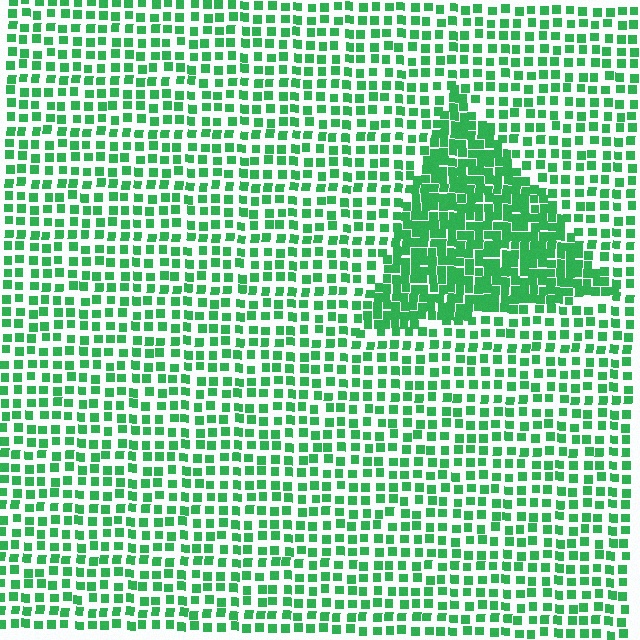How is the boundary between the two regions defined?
The boundary is defined by a change in element density (approximately 2.0x ratio). All elements are the same color, size, and shape.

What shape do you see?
I see a triangle.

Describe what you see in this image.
The image contains small green elements arranged at two different densities. A triangle-shaped region is visible where the elements are more densely packed than the surrounding area.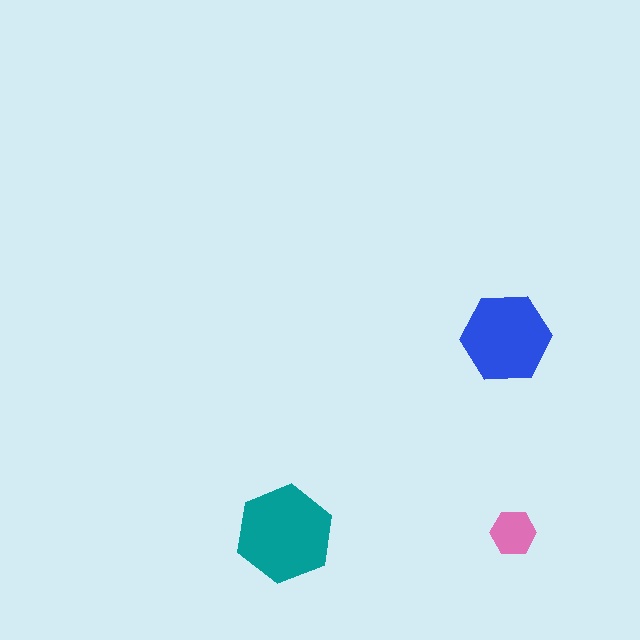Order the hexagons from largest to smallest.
the teal one, the blue one, the pink one.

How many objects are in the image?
There are 3 objects in the image.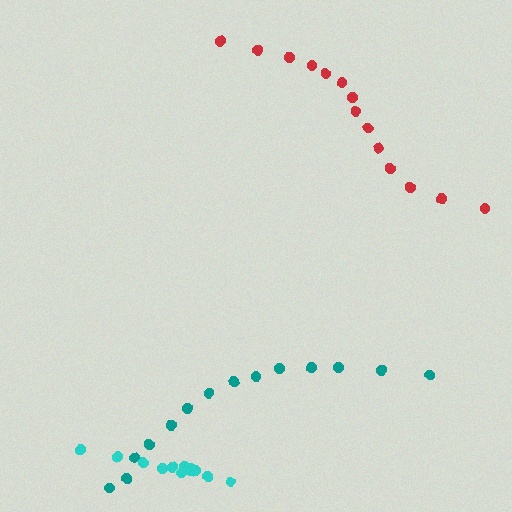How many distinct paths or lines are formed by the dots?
There are 3 distinct paths.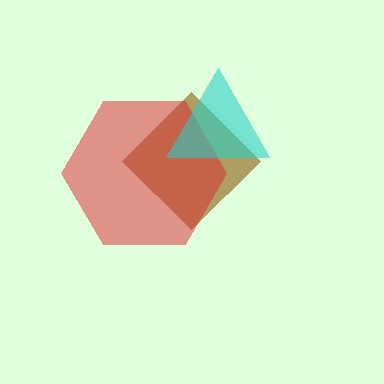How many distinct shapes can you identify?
There are 3 distinct shapes: a brown diamond, a red hexagon, a cyan triangle.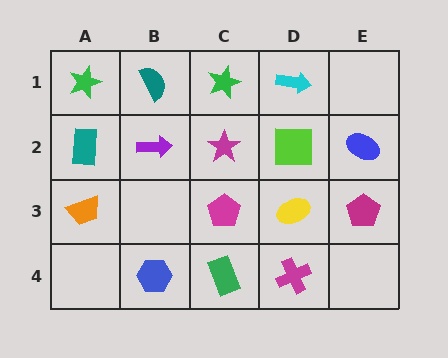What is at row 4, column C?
A green rectangle.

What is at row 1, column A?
A green star.